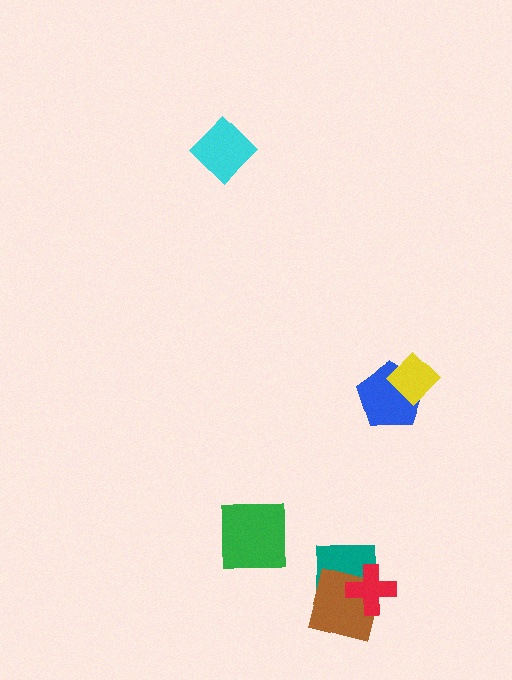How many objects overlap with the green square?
0 objects overlap with the green square.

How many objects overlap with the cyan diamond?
0 objects overlap with the cyan diamond.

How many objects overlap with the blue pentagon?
1 object overlaps with the blue pentagon.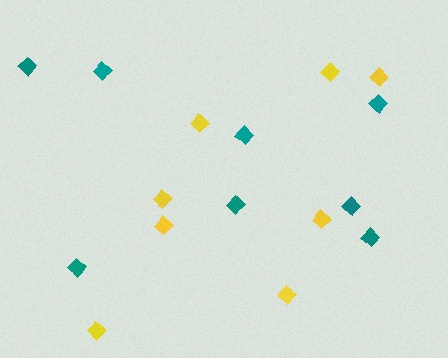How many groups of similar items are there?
There are 2 groups: one group of teal diamonds (8) and one group of yellow diamonds (8).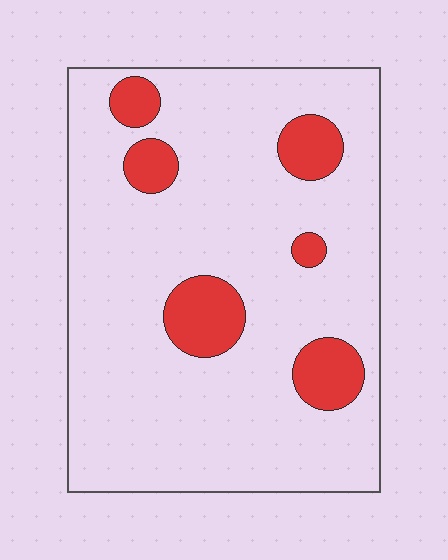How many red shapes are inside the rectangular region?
6.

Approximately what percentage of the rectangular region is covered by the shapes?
Approximately 15%.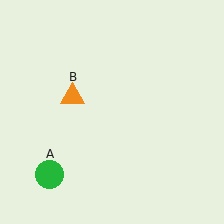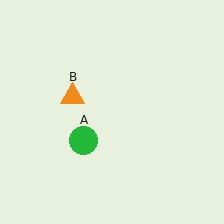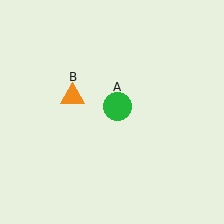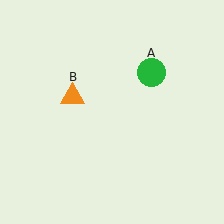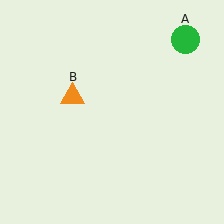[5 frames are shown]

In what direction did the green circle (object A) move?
The green circle (object A) moved up and to the right.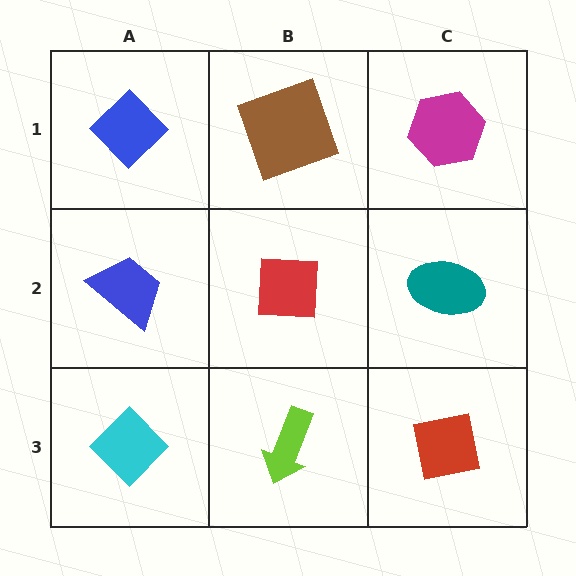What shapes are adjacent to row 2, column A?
A blue diamond (row 1, column A), a cyan diamond (row 3, column A), a red square (row 2, column B).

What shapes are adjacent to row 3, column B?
A red square (row 2, column B), a cyan diamond (row 3, column A), a red square (row 3, column C).